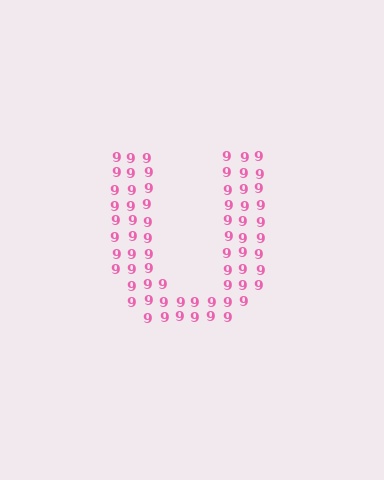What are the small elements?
The small elements are digit 9's.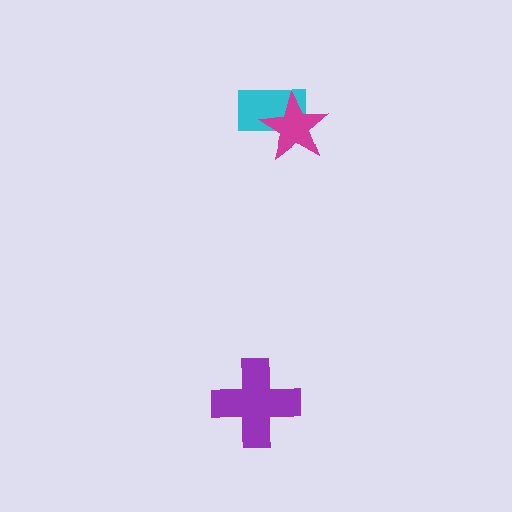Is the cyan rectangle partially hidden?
Yes, it is partially covered by another shape.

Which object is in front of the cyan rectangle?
The magenta star is in front of the cyan rectangle.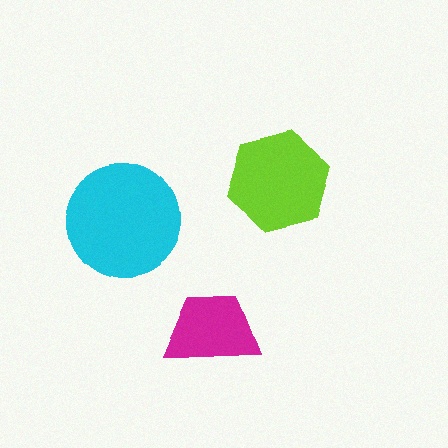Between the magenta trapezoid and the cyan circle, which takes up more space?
The cyan circle.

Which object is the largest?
The cyan circle.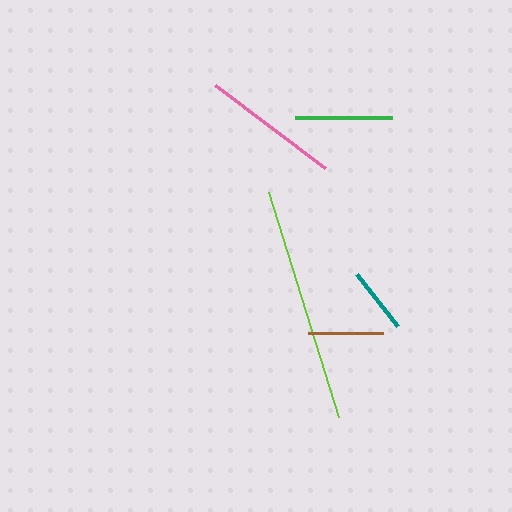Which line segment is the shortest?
The teal line is the shortest at approximately 66 pixels.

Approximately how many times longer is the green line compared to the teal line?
The green line is approximately 1.5 times the length of the teal line.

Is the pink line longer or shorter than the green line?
The pink line is longer than the green line.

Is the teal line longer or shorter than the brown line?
The brown line is longer than the teal line.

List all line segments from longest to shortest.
From longest to shortest: lime, pink, green, brown, teal.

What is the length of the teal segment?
The teal segment is approximately 66 pixels long.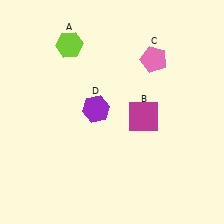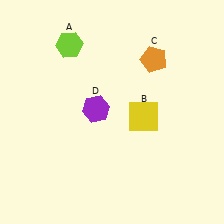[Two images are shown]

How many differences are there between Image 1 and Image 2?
There are 2 differences between the two images.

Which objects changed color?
B changed from magenta to yellow. C changed from pink to orange.